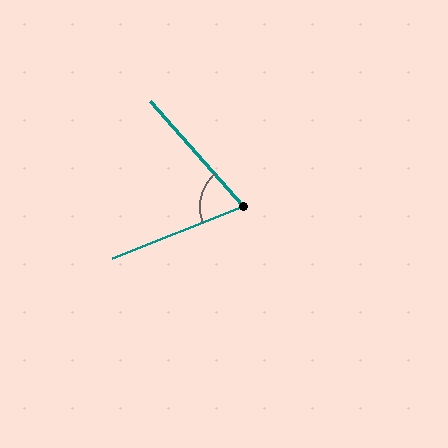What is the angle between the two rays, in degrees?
Approximately 70 degrees.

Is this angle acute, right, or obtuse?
It is acute.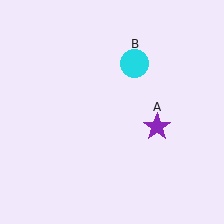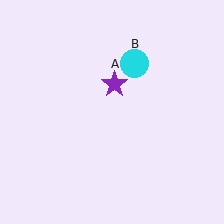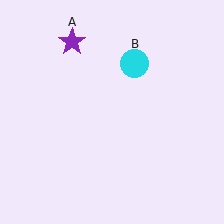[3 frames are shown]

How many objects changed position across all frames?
1 object changed position: purple star (object A).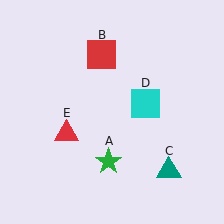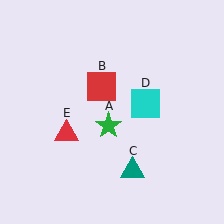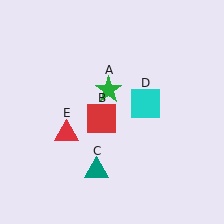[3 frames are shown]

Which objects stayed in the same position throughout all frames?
Cyan square (object D) and red triangle (object E) remained stationary.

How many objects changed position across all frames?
3 objects changed position: green star (object A), red square (object B), teal triangle (object C).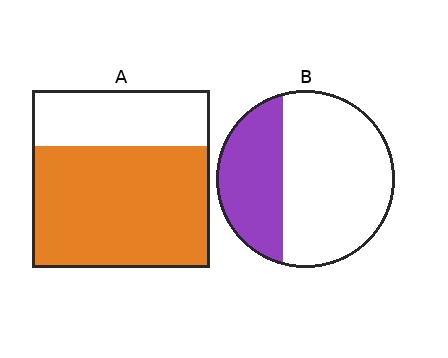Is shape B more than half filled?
No.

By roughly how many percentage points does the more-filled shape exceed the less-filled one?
By roughly 35 percentage points (A over B).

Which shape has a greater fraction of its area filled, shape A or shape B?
Shape A.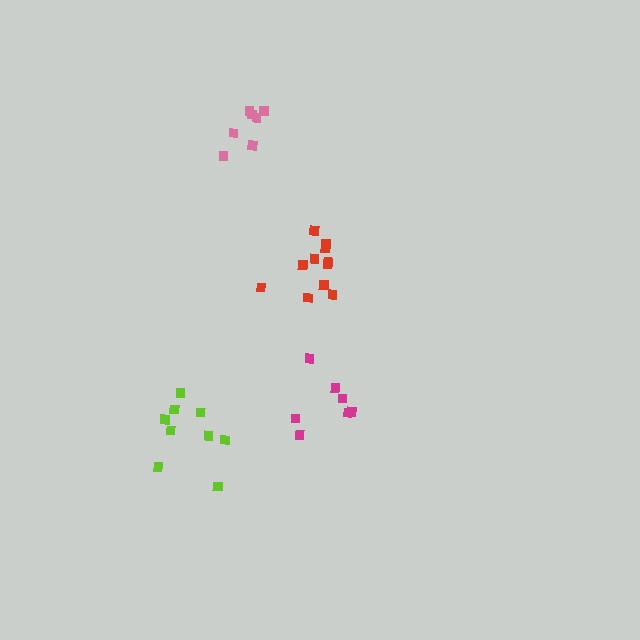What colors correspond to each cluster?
The clusters are colored: magenta, pink, lime, red.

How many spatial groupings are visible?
There are 4 spatial groupings.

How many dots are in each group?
Group 1: 7 dots, Group 2: 7 dots, Group 3: 9 dots, Group 4: 11 dots (34 total).